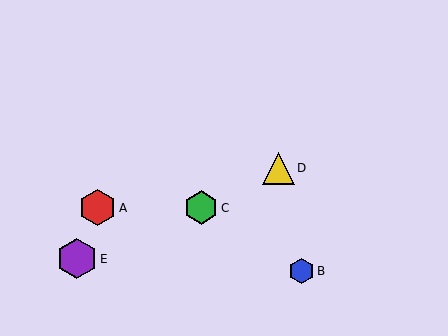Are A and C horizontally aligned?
Yes, both are at y≈208.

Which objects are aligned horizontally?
Objects A, C are aligned horizontally.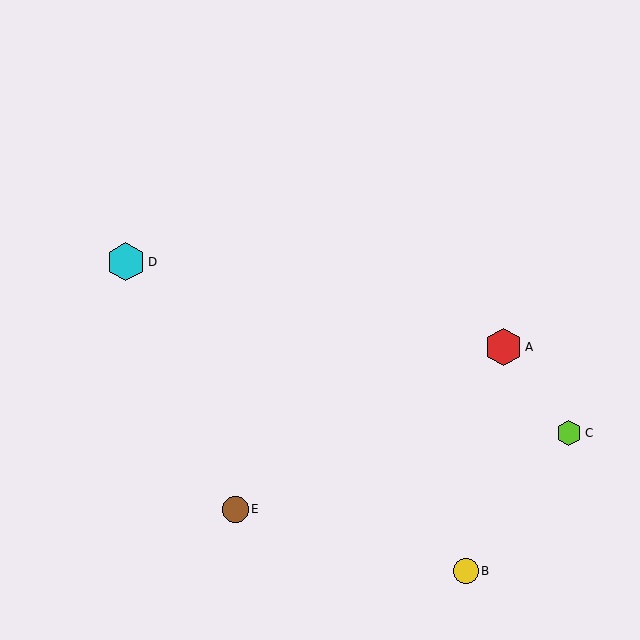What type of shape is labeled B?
Shape B is a yellow circle.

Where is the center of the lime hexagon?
The center of the lime hexagon is at (569, 433).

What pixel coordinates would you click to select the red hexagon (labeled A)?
Click at (503, 347) to select the red hexagon A.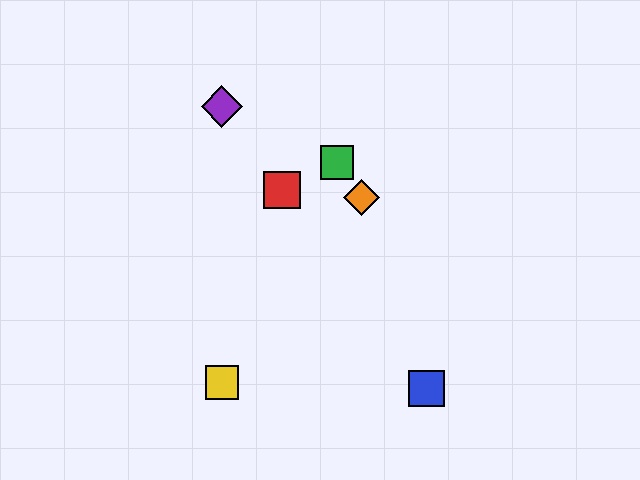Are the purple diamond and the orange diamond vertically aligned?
No, the purple diamond is at x≈222 and the orange diamond is at x≈361.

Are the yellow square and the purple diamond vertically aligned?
Yes, both are at x≈222.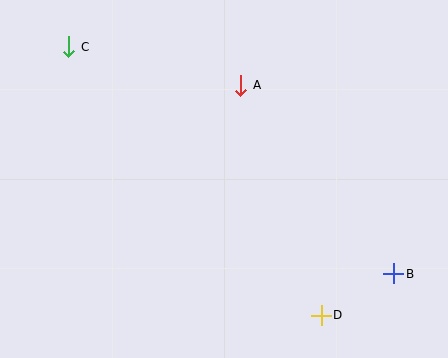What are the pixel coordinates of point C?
Point C is at (69, 47).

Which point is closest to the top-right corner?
Point A is closest to the top-right corner.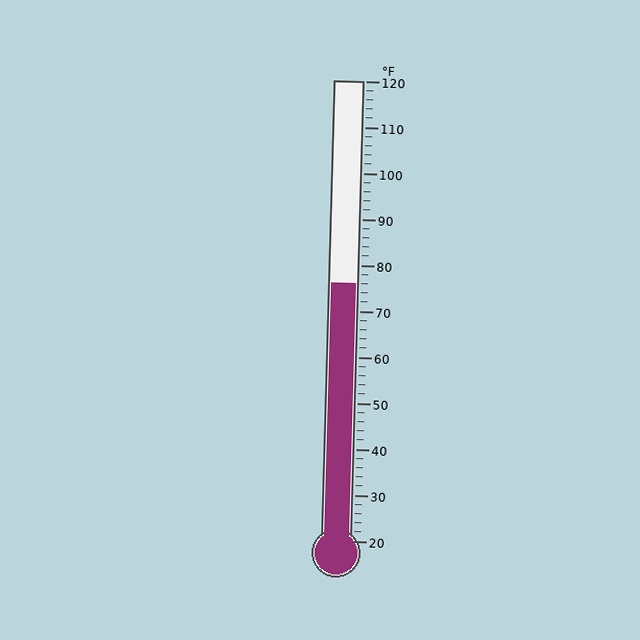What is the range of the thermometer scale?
The thermometer scale ranges from 20°F to 120°F.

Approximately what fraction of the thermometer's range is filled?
The thermometer is filled to approximately 55% of its range.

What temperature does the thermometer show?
The thermometer shows approximately 76°F.